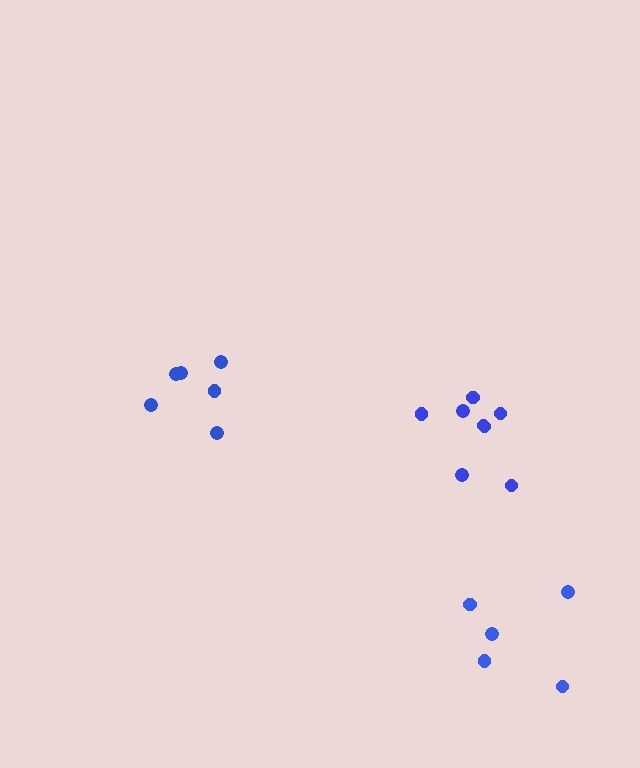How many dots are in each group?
Group 1: 8 dots, Group 2: 5 dots, Group 3: 6 dots (19 total).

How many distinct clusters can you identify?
There are 3 distinct clusters.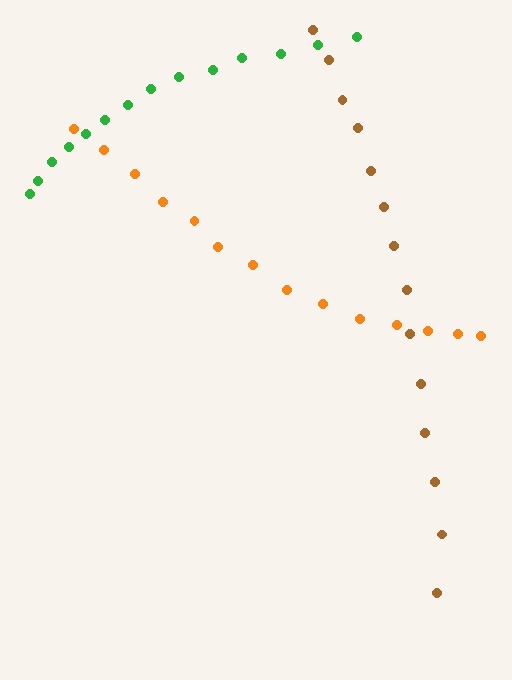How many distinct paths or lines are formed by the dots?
There are 3 distinct paths.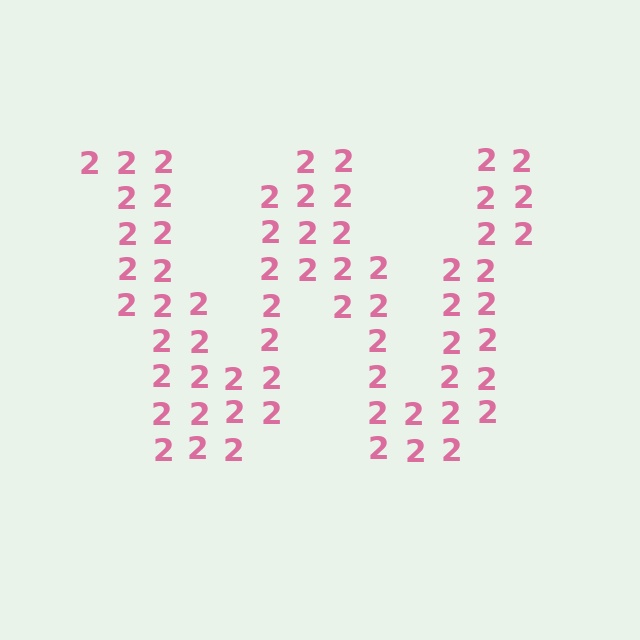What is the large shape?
The large shape is the letter W.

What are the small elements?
The small elements are digit 2's.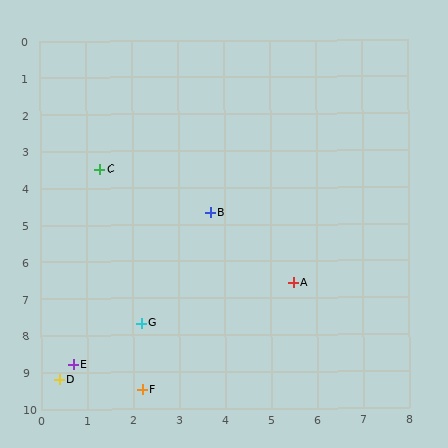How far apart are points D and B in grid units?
Points D and B are about 5.6 grid units apart.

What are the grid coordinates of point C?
Point C is at approximately (1.3, 3.5).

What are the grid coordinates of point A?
Point A is at approximately (5.5, 6.6).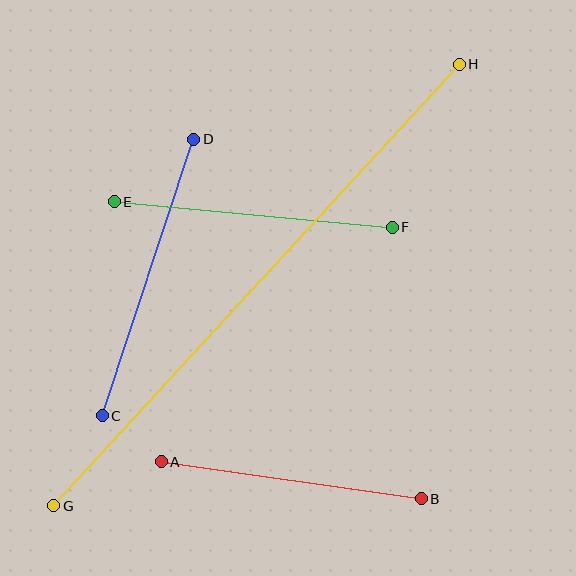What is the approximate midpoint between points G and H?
The midpoint is at approximately (256, 285) pixels.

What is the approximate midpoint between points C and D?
The midpoint is at approximately (148, 278) pixels.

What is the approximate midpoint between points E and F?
The midpoint is at approximately (253, 215) pixels.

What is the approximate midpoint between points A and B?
The midpoint is at approximately (291, 480) pixels.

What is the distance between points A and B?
The distance is approximately 262 pixels.